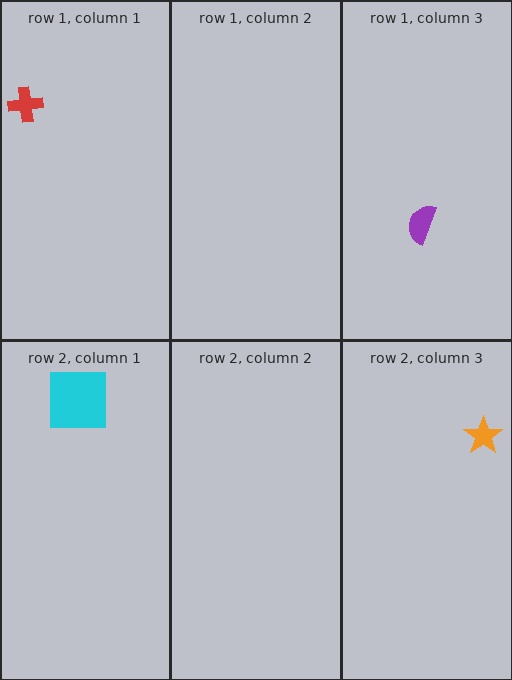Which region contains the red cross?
The row 1, column 1 region.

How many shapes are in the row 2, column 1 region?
1.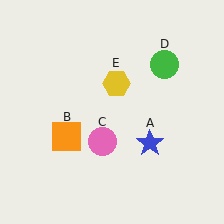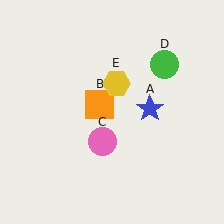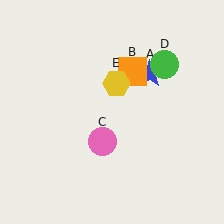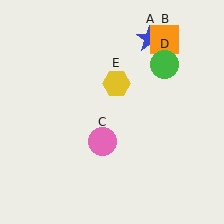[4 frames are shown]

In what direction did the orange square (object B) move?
The orange square (object B) moved up and to the right.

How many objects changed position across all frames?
2 objects changed position: blue star (object A), orange square (object B).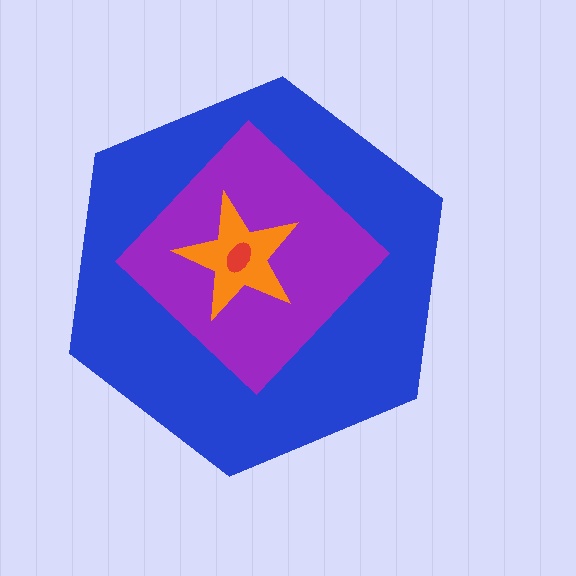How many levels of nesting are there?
4.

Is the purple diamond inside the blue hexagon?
Yes.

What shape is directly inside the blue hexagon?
The purple diamond.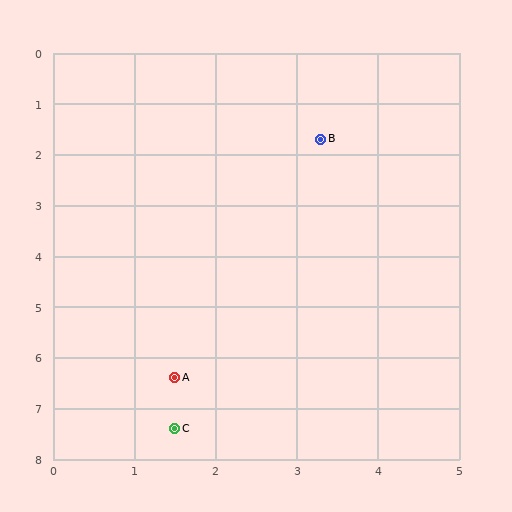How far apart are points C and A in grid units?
Points C and A are about 1.0 grid units apart.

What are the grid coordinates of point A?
Point A is at approximately (1.5, 6.4).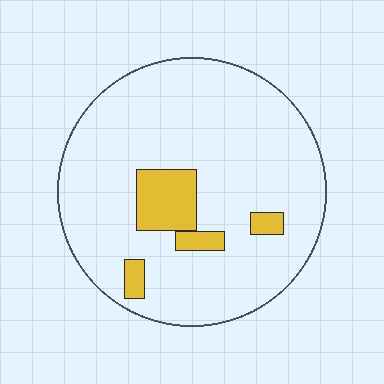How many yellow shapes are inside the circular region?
4.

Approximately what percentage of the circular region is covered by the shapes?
Approximately 10%.